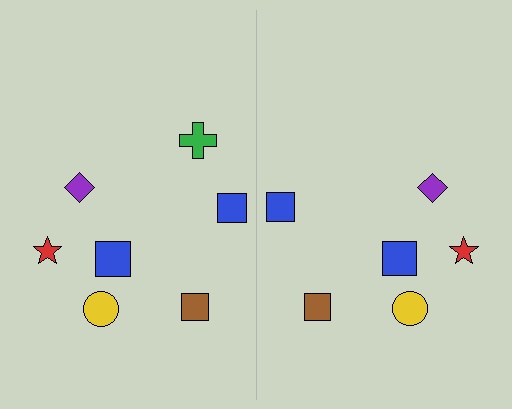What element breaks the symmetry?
A green cross is missing from the right side.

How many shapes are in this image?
There are 13 shapes in this image.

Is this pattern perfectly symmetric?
No, the pattern is not perfectly symmetric. A green cross is missing from the right side.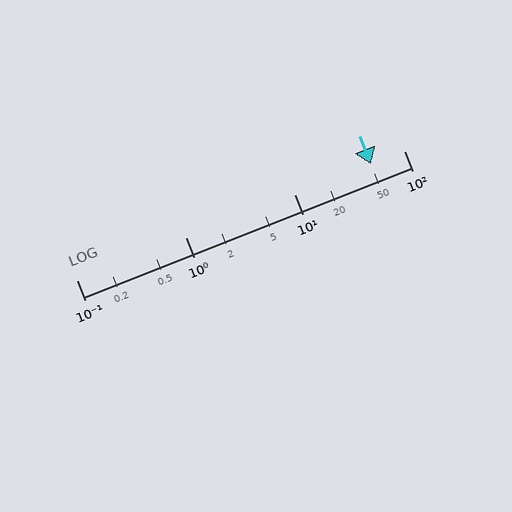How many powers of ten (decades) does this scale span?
The scale spans 3 decades, from 0.1 to 100.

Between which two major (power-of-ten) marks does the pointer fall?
The pointer is between 10 and 100.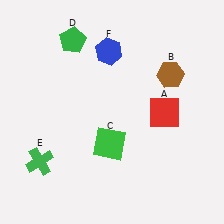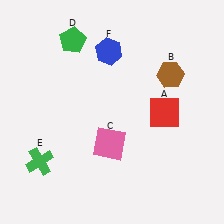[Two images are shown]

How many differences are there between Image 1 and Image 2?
There is 1 difference between the two images.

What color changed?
The square (C) changed from green in Image 1 to pink in Image 2.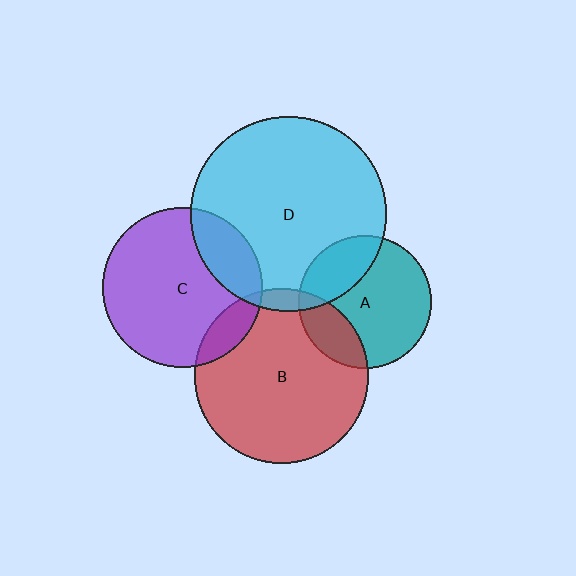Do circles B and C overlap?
Yes.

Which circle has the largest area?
Circle D (cyan).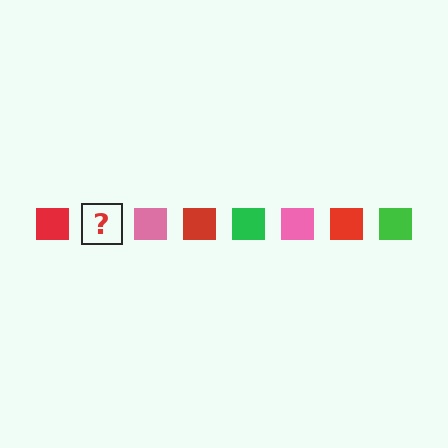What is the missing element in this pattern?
The missing element is a green square.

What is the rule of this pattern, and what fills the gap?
The rule is that the pattern cycles through red, green, pink squares. The gap should be filled with a green square.